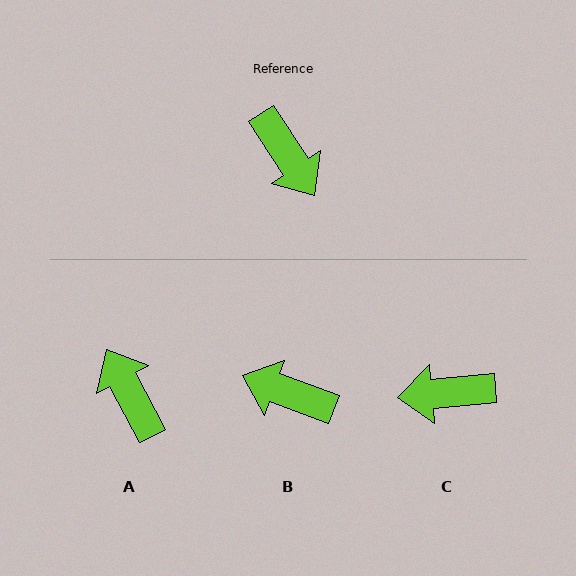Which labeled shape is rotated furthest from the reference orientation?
A, about 175 degrees away.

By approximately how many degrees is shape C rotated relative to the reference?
Approximately 118 degrees clockwise.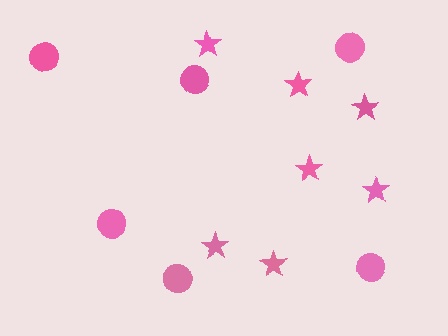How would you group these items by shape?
There are 2 groups: one group of circles (6) and one group of stars (7).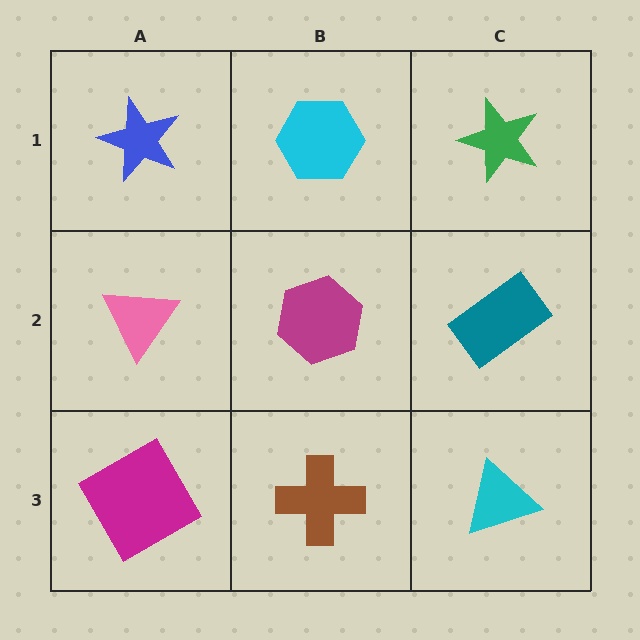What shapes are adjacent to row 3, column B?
A magenta hexagon (row 2, column B), a magenta diamond (row 3, column A), a cyan triangle (row 3, column C).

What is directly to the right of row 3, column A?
A brown cross.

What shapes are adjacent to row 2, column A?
A blue star (row 1, column A), a magenta diamond (row 3, column A), a magenta hexagon (row 2, column B).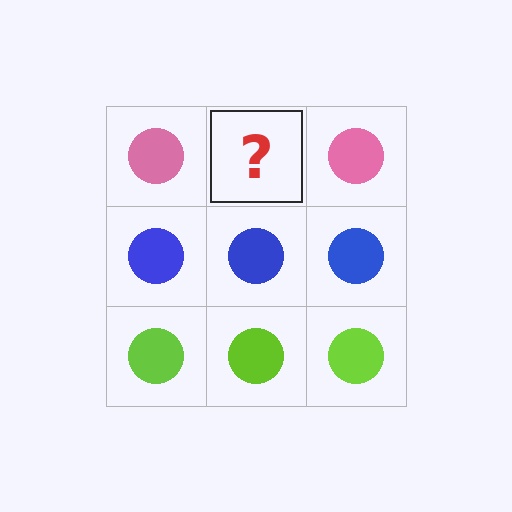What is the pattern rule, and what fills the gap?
The rule is that each row has a consistent color. The gap should be filled with a pink circle.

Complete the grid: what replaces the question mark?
The question mark should be replaced with a pink circle.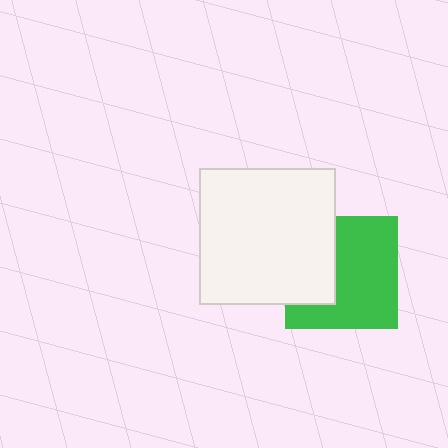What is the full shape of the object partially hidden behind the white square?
The partially hidden object is a green square.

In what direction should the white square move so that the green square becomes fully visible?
The white square should move left. That is the shortest direction to clear the overlap and leave the green square fully visible.